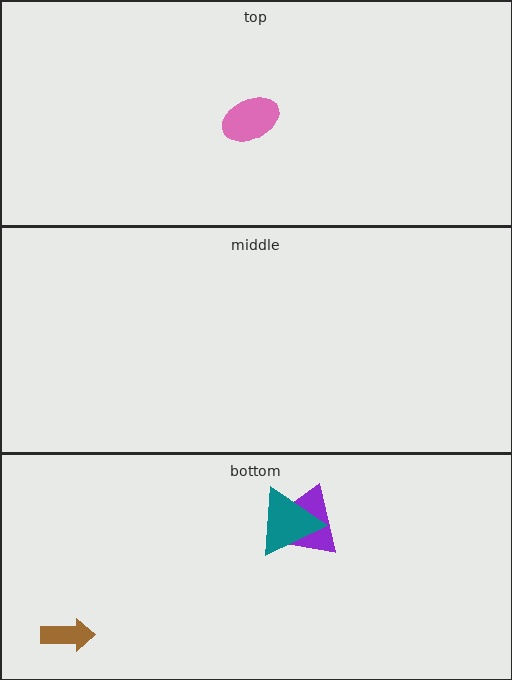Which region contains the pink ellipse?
The top region.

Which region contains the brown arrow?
The bottom region.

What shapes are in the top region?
The pink ellipse.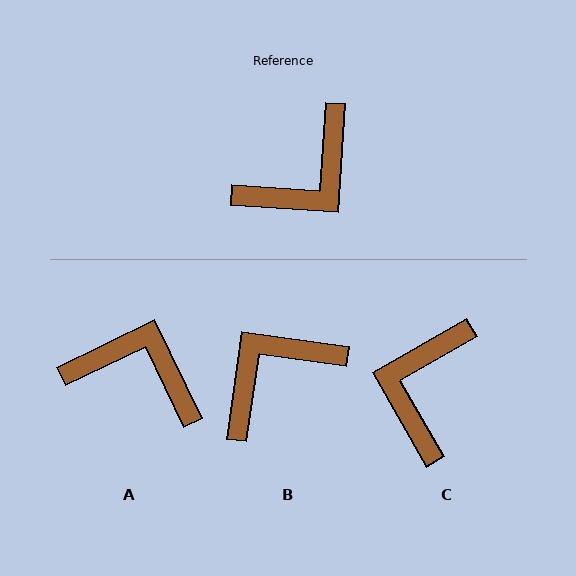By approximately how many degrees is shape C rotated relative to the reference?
Approximately 146 degrees clockwise.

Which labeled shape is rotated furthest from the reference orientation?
B, about 176 degrees away.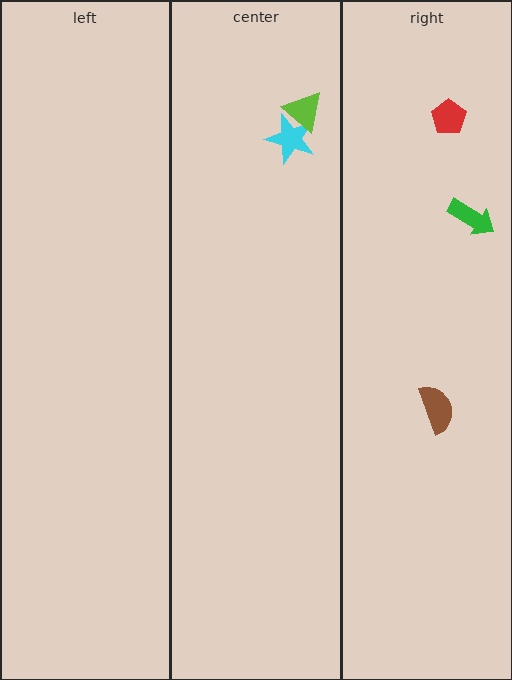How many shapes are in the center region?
2.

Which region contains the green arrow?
The right region.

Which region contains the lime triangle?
The center region.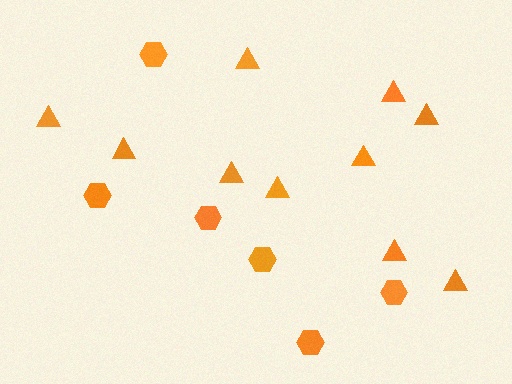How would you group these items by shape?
There are 2 groups: one group of hexagons (6) and one group of triangles (10).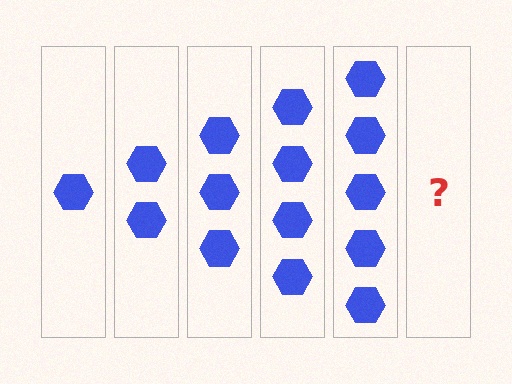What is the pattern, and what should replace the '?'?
The pattern is that each step adds one more hexagon. The '?' should be 6 hexagons.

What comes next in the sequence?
The next element should be 6 hexagons.